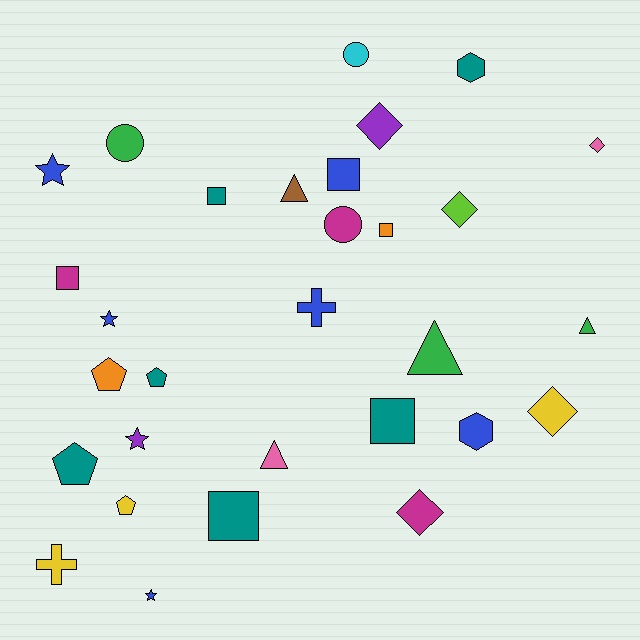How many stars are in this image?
There are 4 stars.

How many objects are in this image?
There are 30 objects.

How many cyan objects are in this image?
There is 1 cyan object.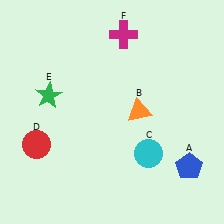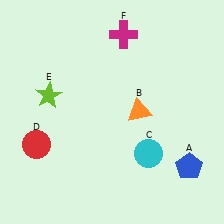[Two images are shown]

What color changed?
The star (E) changed from green in Image 1 to lime in Image 2.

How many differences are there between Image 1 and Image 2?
There is 1 difference between the two images.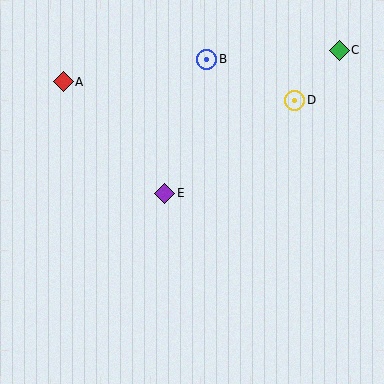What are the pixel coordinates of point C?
Point C is at (339, 50).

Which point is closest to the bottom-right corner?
Point E is closest to the bottom-right corner.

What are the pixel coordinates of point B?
Point B is at (207, 59).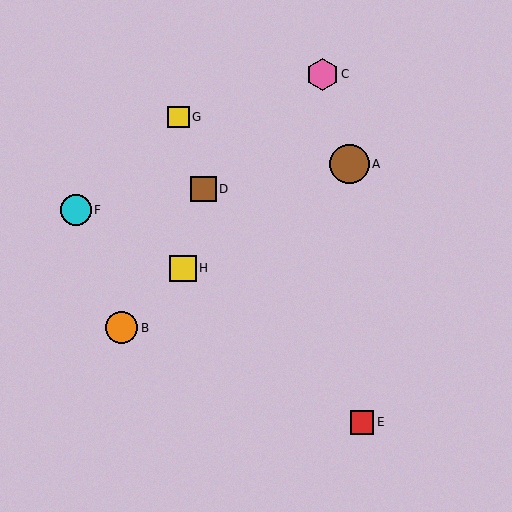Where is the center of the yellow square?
The center of the yellow square is at (183, 268).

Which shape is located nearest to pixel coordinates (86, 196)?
The cyan circle (labeled F) at (76, 210) is nearest to that location.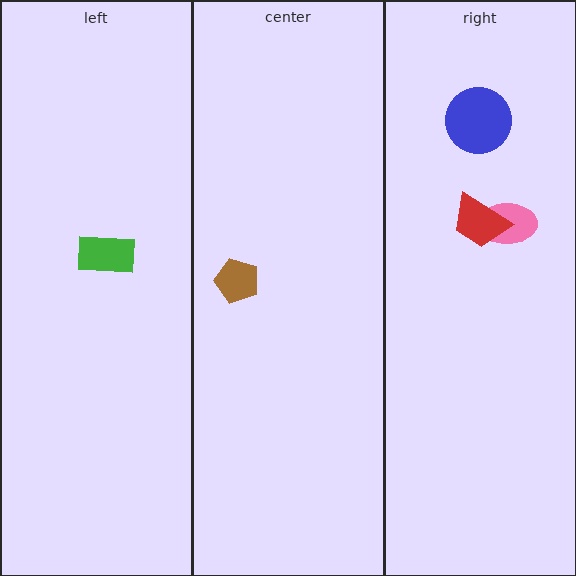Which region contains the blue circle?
The right region.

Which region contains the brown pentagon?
The center region.